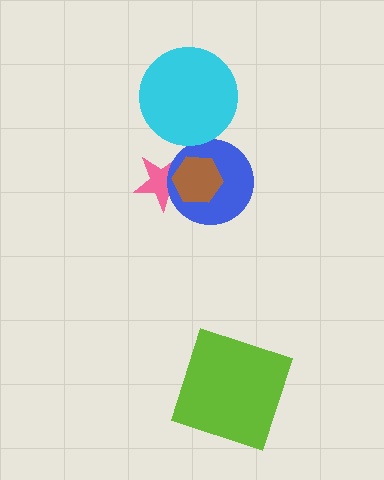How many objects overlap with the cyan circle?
0 objects overlap with the cyan circle.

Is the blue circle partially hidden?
Yes, it is partially covered by another shape.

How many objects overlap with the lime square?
0 objects overlap with the lime square.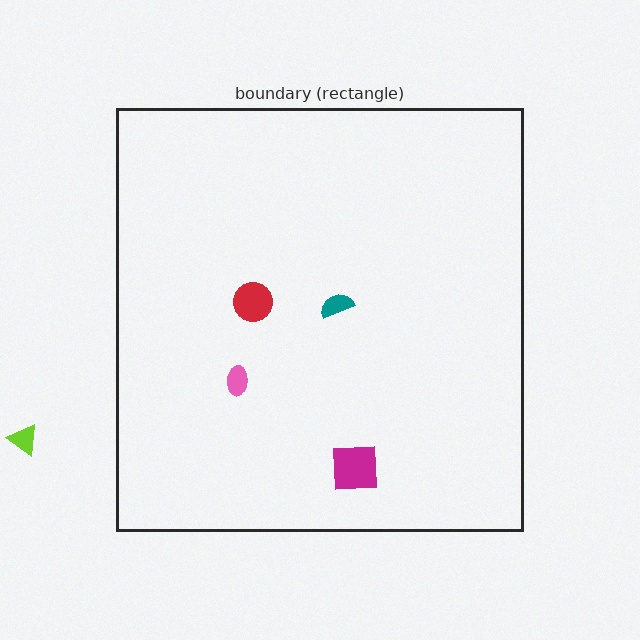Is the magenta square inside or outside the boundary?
Inside.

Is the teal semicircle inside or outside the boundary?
Inside.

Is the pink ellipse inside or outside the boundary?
Inside.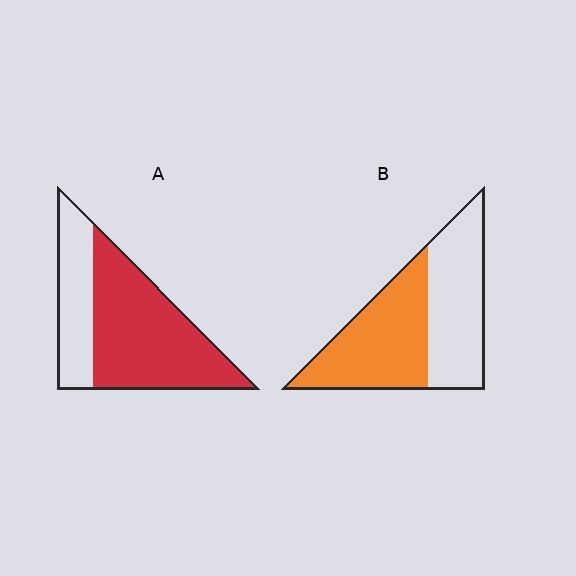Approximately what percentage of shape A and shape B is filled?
A is approximately 70% and B is approximately 50%.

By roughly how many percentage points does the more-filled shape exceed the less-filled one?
By roughly 15 percentage points (A over B).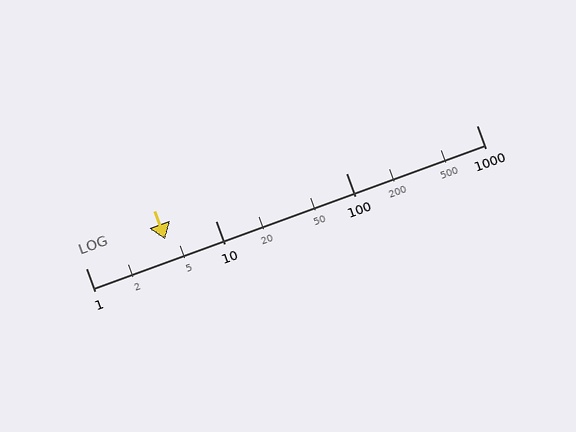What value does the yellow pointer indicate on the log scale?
The pointer indicates approximately 4.1.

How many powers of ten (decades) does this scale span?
The scale spans 3 decades, from 1 to 1000.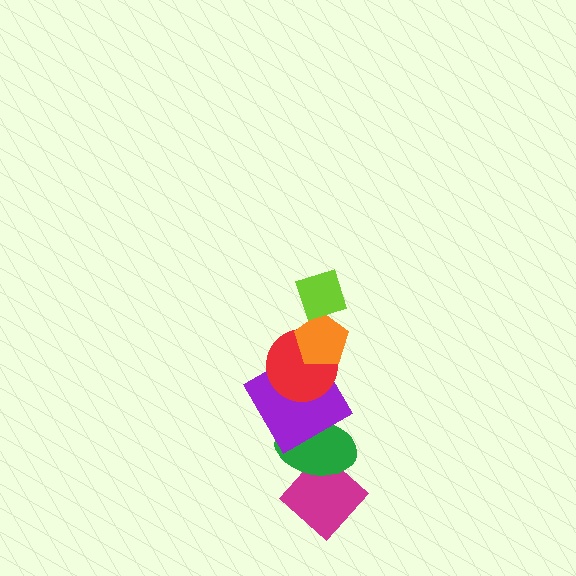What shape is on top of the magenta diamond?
The green ellipse is on top of the magenta diamond.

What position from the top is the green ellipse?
The green ellipse is 5th from the top.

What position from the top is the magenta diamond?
The magenta diamond is 6th from the top.